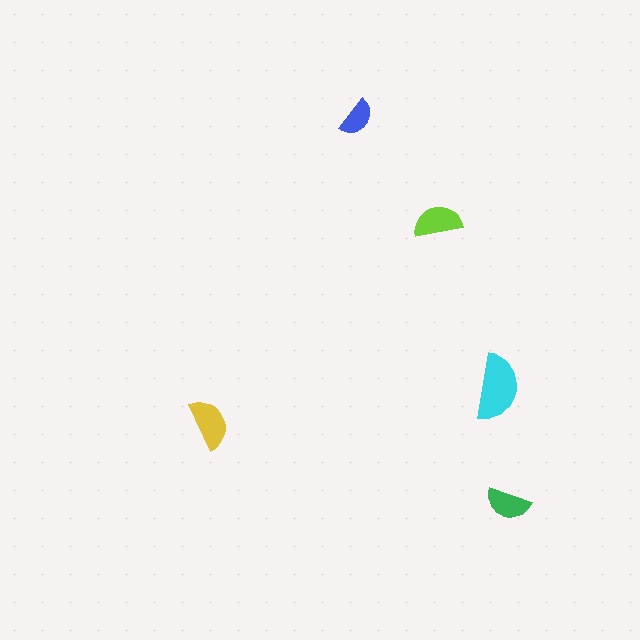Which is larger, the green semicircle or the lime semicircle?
The lime one.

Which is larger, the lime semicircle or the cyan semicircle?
The cyan one.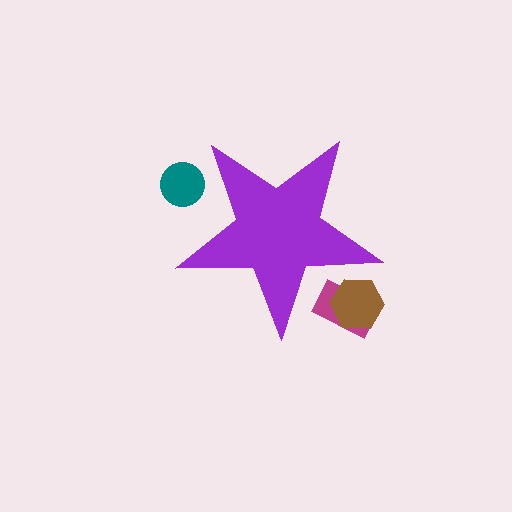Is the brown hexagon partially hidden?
Yes, the brown hexagon is partially hidden behind the purple star.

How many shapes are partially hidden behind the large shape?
3 shapes are partially hidden.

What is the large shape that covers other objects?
A purple star.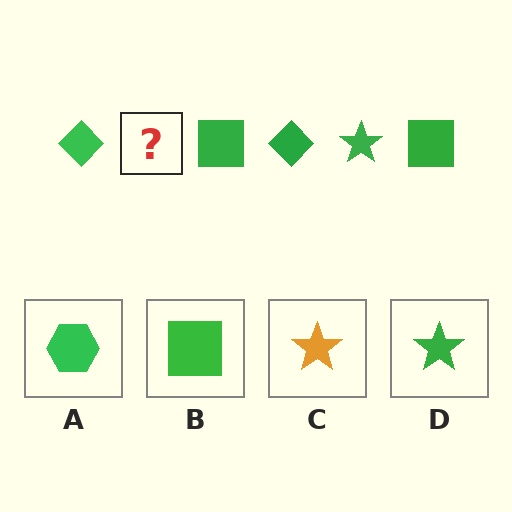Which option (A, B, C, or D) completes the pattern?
D.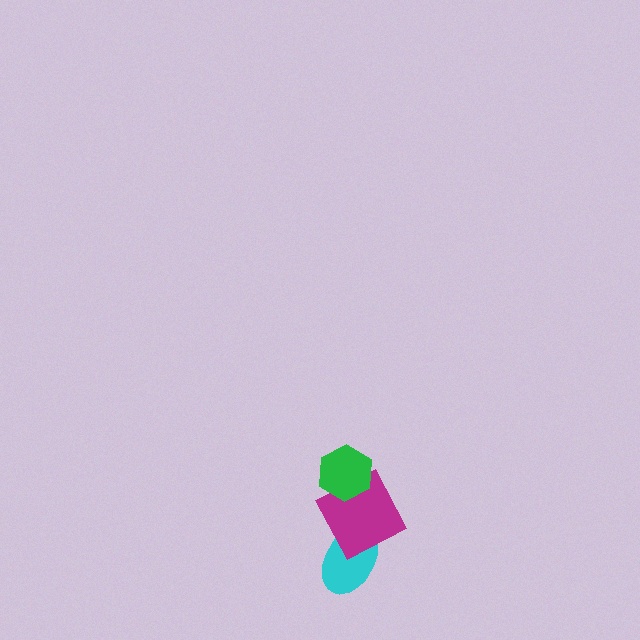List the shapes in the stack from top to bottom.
From top to bottom: the green hexagon, the magenta square, the cyan ellipse.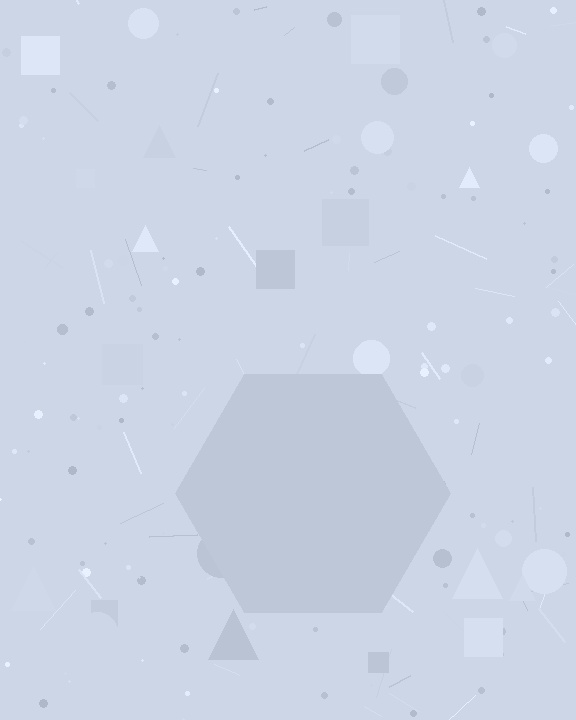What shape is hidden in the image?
A hexagon is hidden in the image.